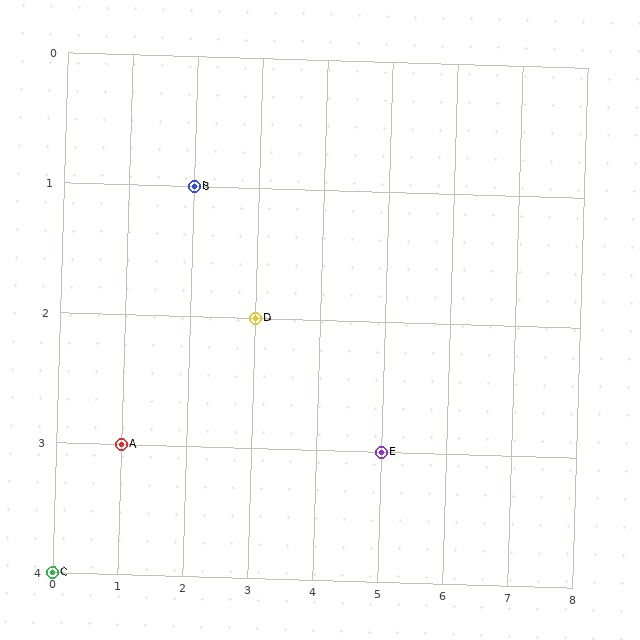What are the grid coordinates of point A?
Point A is at grid coordinates (1, 3).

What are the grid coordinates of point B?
Point B is at grid coordinates (2, 1).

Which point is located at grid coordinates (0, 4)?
Point C is at (0, 4).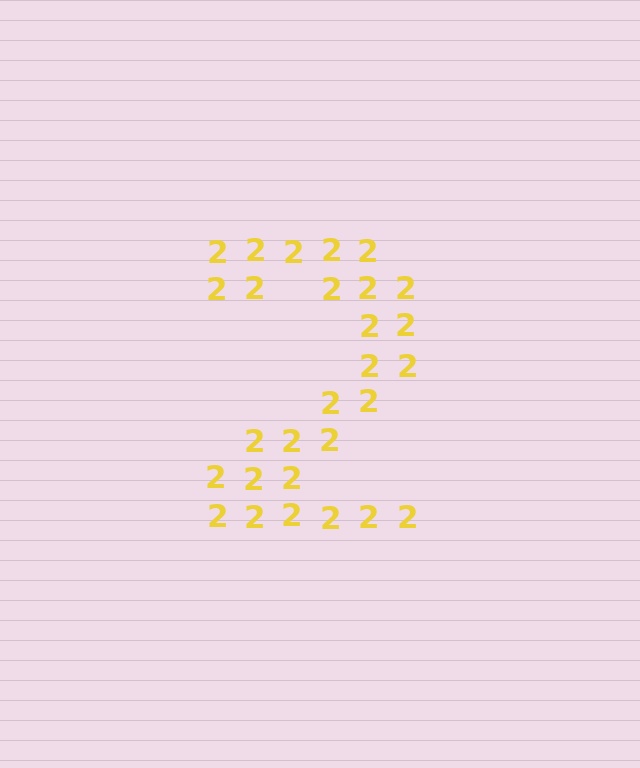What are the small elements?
The small elements are digit 2's.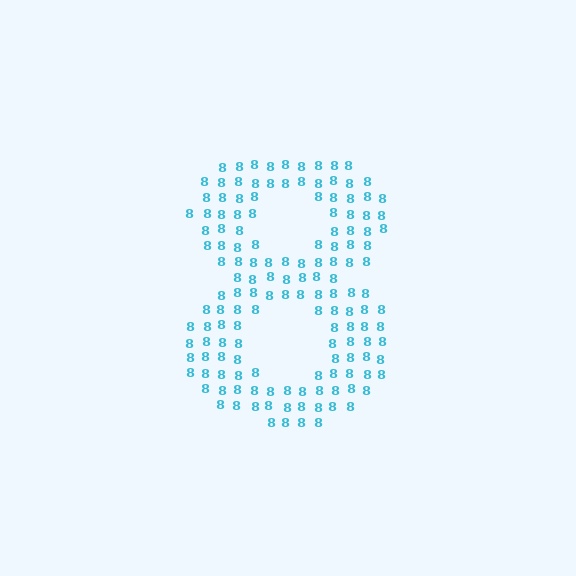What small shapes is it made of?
It is made of small digit 8's.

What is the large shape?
The large shape is the digit 8.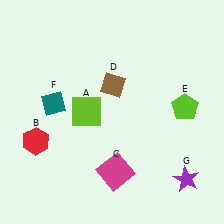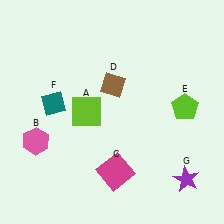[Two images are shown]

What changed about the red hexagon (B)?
In Image 1, B is red. In Image 2, it changed to pink.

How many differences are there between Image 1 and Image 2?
There is 1 difference between the two images.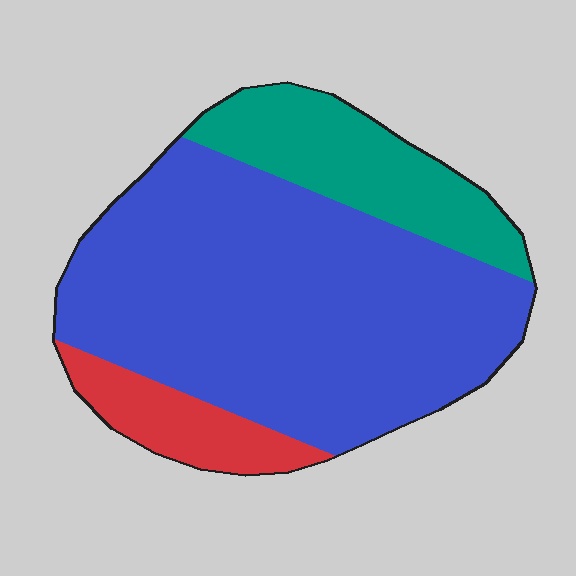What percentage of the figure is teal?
Teal covers roughly 20% of the figure.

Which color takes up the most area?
Blue, at roughly 70%.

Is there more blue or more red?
Blue.